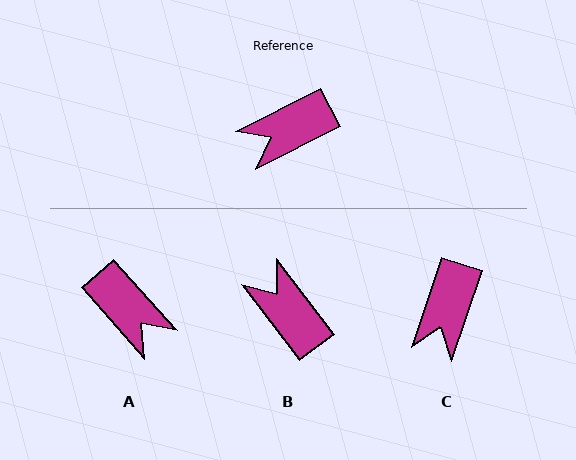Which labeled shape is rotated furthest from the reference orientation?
A, about 104 degrees away.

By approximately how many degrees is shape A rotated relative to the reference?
Approximately 104 degrees counter-clockwise.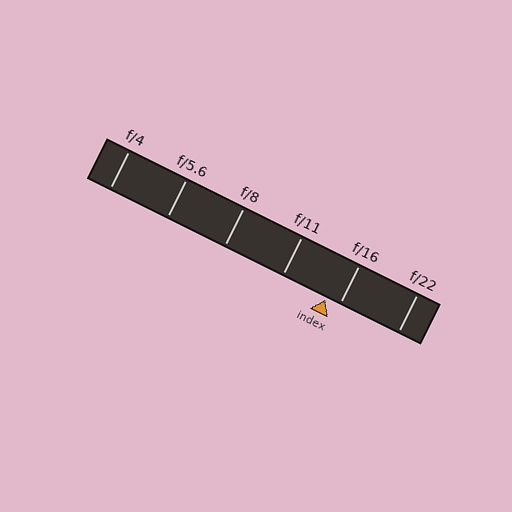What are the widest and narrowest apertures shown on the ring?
The widest aperture shown is f/4 and the narrowest is f/22.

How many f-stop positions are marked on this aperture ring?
There are 6 f-stop positions marked.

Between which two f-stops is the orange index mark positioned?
The index mark is between f/11 and f/16.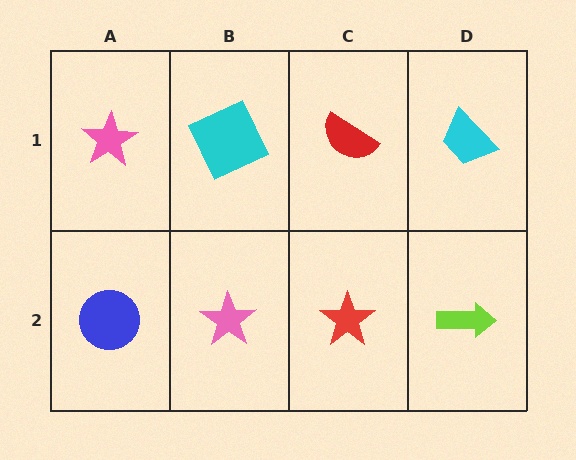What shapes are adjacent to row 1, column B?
A pink star (row 2, column B), a pink star (row 1, column A), a red semicircle (row 1, column C).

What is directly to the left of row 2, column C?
A pink star.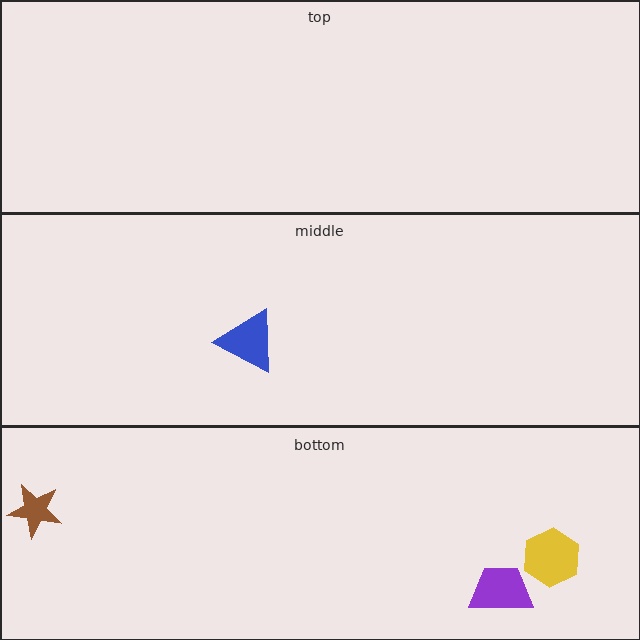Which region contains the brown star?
The bottom region.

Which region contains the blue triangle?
The middle region.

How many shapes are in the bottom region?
3.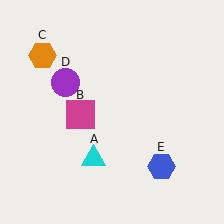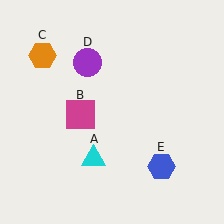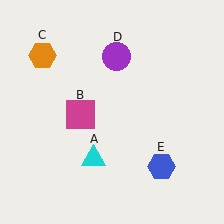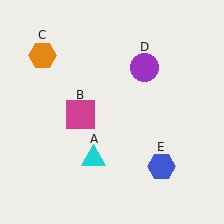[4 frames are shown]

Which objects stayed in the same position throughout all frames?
Cyan triangle (object A) and magenta square (object B) and orange hexagon (object C) and blue hexagon (object E) remained stationary.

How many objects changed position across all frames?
1 object changed position: purple circle (object D).